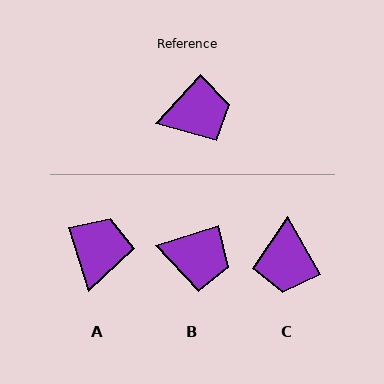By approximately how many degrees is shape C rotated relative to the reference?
Approximately 108 degrees clockwise.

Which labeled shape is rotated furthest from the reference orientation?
C, about 108 degrees away.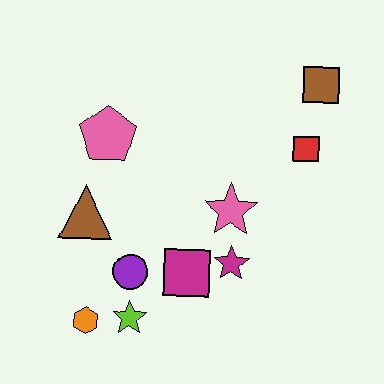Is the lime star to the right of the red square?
No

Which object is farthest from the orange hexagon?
The brown square is farthest from the orange hexagon.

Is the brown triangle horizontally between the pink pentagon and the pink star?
No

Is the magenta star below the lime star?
No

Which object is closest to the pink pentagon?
The brown triangle is closest to the pink pentagon.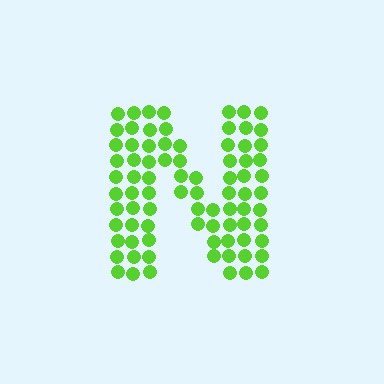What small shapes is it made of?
It is made of small circles.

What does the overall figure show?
The overall figure shows the letter N.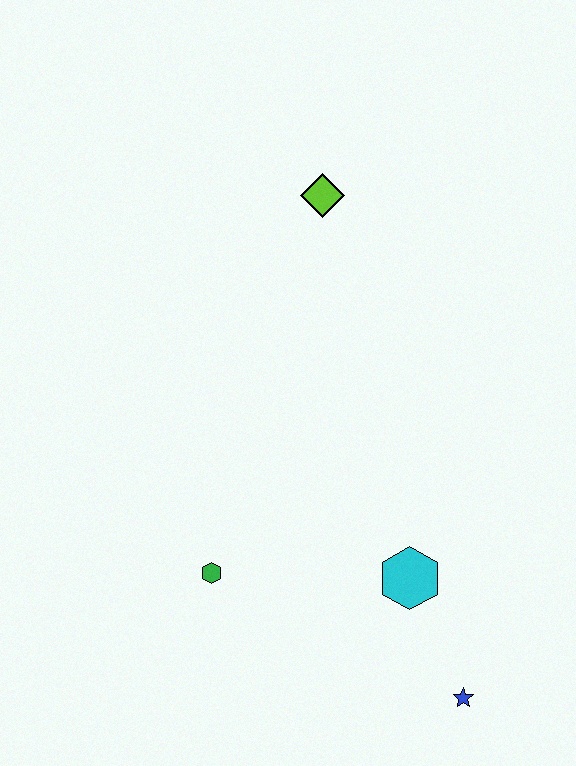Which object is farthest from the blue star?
The lime diamond is farthest from the blue star.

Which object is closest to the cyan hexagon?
The blue star is closest to the cyan hexagon.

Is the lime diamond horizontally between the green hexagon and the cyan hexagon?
Yes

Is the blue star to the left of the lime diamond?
No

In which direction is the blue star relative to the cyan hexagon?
The blue star is below the cyan hexagon.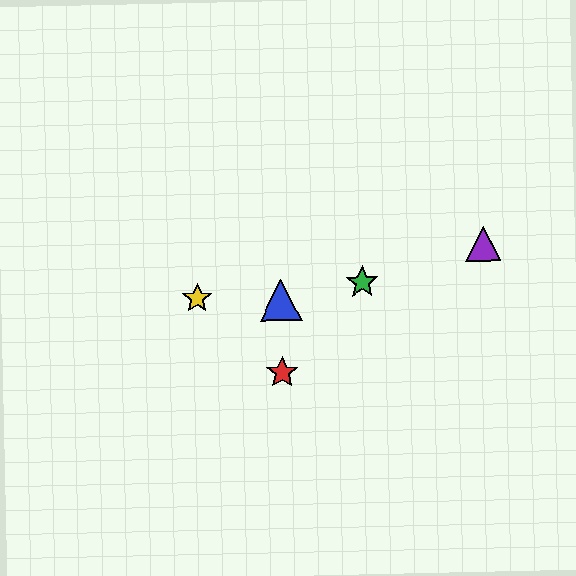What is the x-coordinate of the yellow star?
The yellow star is at x≈197.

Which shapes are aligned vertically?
The red star, the blue triangle are aligned vertically.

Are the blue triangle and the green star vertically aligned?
No, the blue triangle is at x≈280 and the green star is at x≈362.